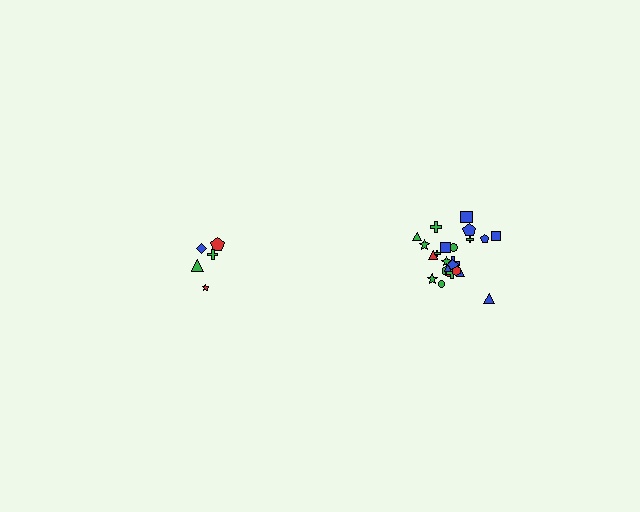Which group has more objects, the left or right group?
The right group.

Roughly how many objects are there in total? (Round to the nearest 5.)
Roughly 30 objects in total.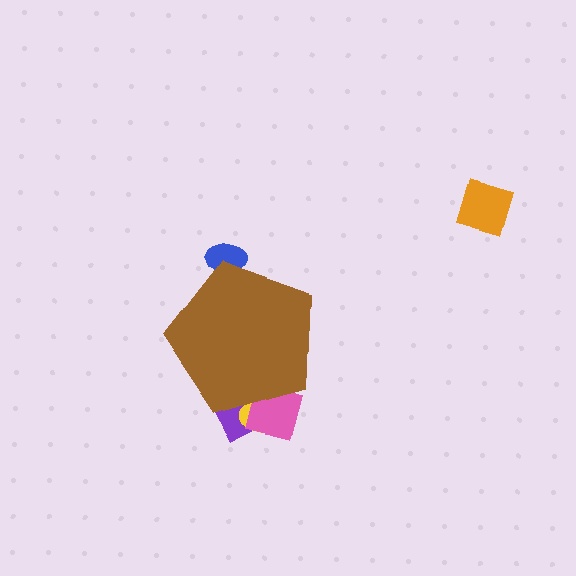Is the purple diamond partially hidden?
Yes, the purple diamond is partially hidden behind the brown pentagon.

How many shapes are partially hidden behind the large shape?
4 shapes are partially hidden.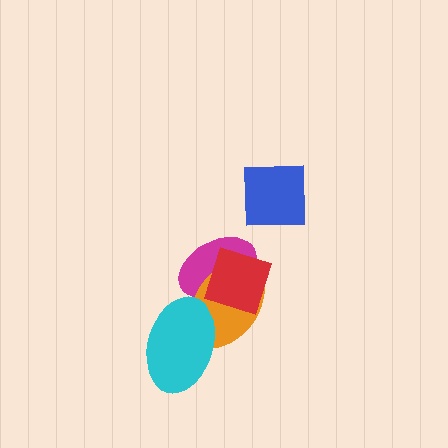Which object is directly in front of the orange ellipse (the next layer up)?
The red square is directly in front of the orange ellipse.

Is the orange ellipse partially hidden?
Yes, it is partially covered by another shape.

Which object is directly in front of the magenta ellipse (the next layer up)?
The orange ellipse is directly in front of the magenta ellipse.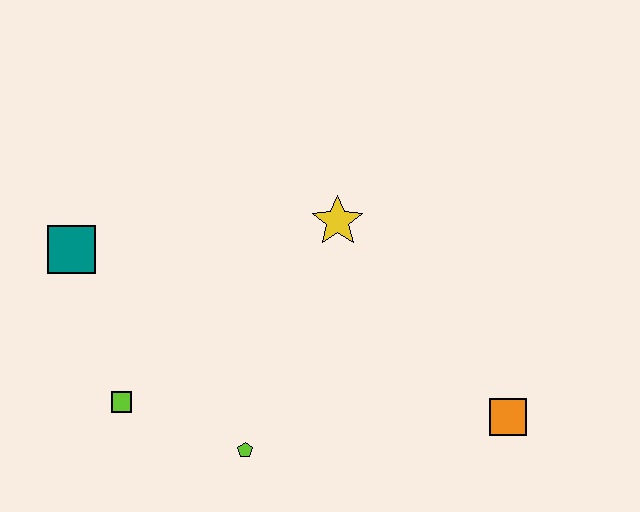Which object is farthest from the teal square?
The orange square is farthest from the teal square.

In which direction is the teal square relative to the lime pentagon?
The teal square is above the lime pentagon.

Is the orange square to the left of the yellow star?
No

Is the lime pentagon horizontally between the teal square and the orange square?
Yes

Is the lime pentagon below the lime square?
Yes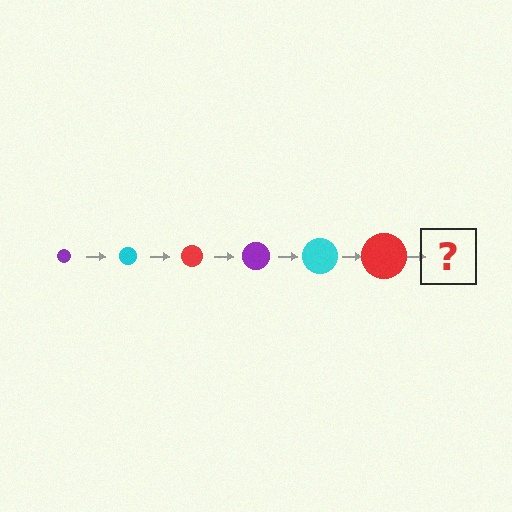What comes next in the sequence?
The next element should be a purple circle, larger than the previous one.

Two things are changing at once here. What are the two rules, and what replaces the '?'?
The two rules are that the circle grows larger each step and the color cycles through purple, cyan, and red. The '?' should be a purple circle, larger than the previous one.